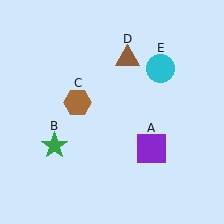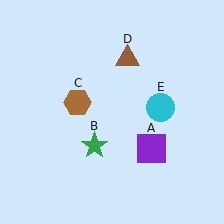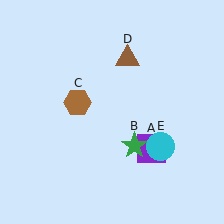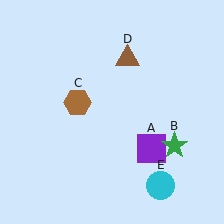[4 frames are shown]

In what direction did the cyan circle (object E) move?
The cyan circle (object E) moved down.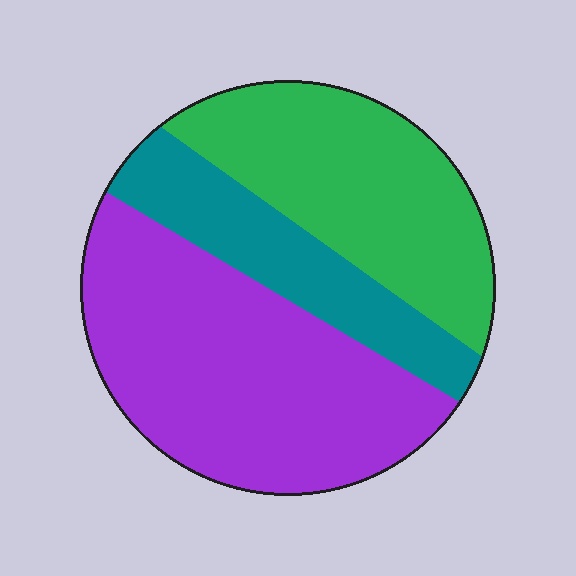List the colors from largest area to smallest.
From largest to smallest: purple, green, teal.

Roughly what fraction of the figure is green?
Green covers about 35% of the figure.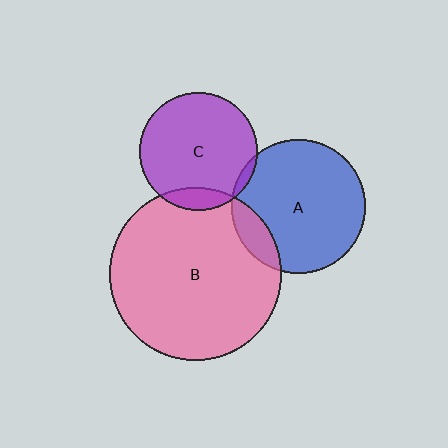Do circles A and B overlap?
Yes.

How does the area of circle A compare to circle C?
Approximately 1.3 times.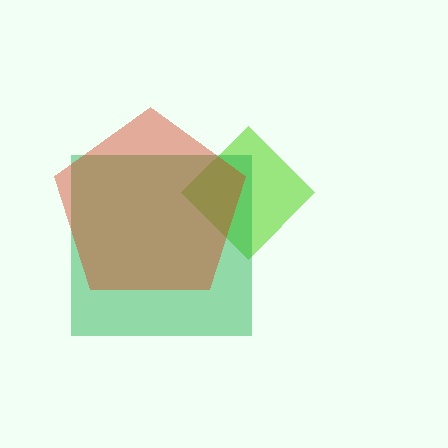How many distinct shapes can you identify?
There are 3 distinct shapes: a lime diamond, a green square, a red pentagon.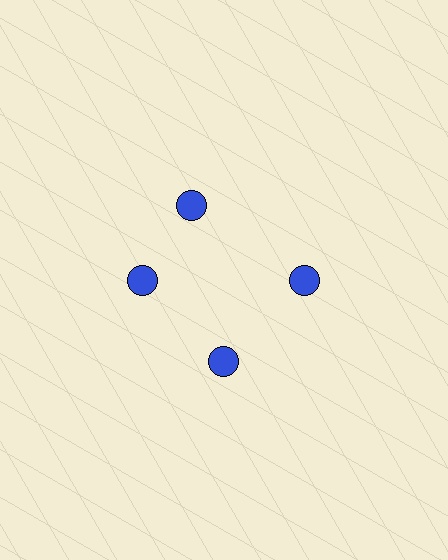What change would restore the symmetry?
The symmetry would be restored by rotating it back into even spacing with its neighbors so that all 4 circles sit at equal angles and equal distance from the center.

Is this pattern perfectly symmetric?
No. The 4 blue circles are arranged in a ring, but one element near the 12 o'clock position is rotated out of alignment along the ring, breaking the 4-fold rotational symmetry.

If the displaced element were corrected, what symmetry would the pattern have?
It would have 4-fold rotational symmetry — the pattern would map onto itself every 90 degrees.